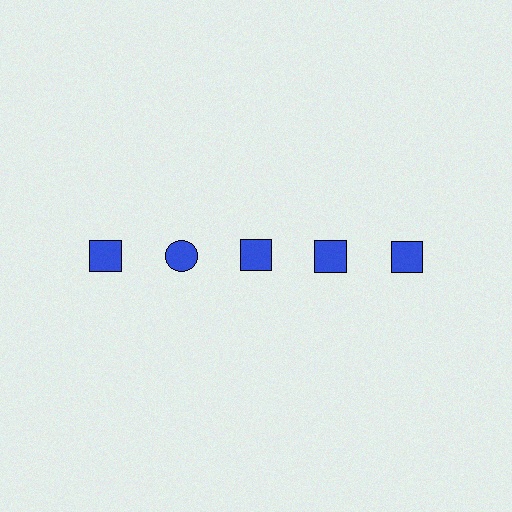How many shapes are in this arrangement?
There are 5 shapes arranged in a grid pattern.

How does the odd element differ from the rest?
It has a different shape: circle instead of square.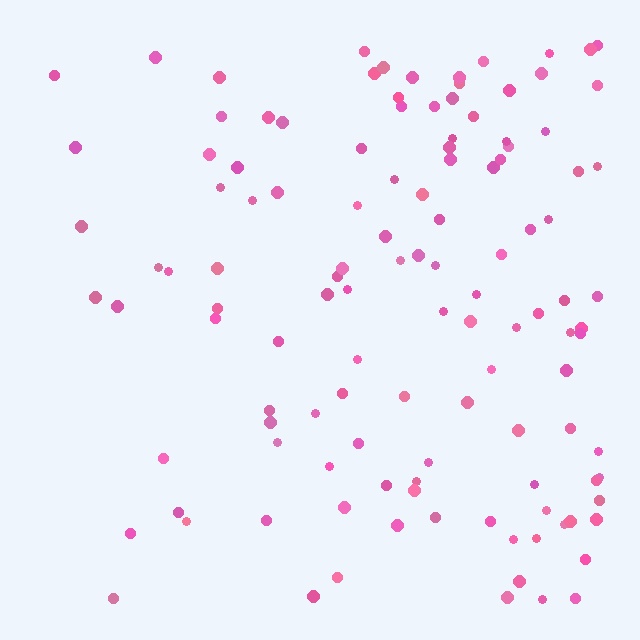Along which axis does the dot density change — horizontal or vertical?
Horizontal.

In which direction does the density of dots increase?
From left to right, with the right side densest.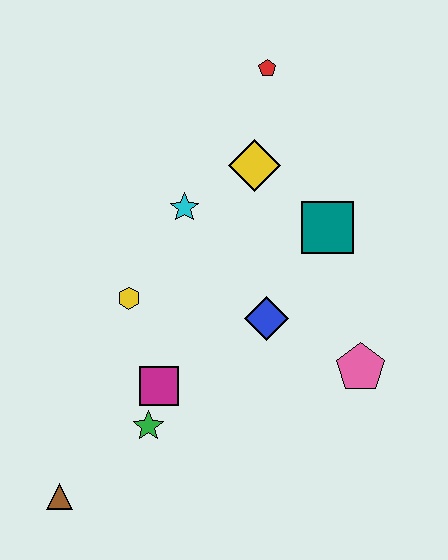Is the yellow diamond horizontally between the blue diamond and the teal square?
No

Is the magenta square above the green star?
Yes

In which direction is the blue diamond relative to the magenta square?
The blue diamond is to the right of the magenta square.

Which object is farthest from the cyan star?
The brown triangle is farthest from the cyan star.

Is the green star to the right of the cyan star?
No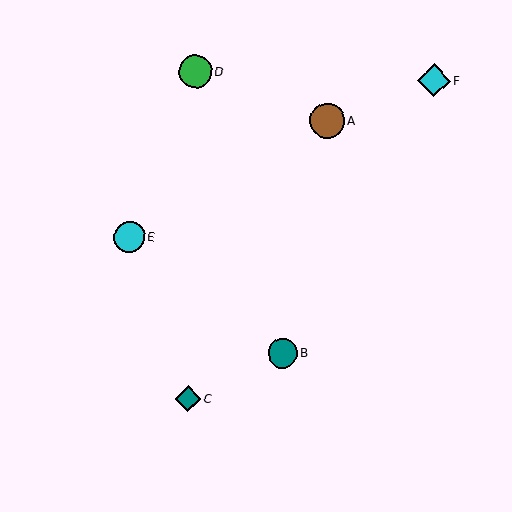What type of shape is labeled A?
Shape A is a brown circle.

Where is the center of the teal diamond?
The center of the teal diamond is at (188, 398).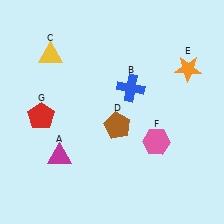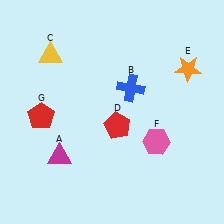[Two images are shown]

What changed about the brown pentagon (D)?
In Image 1, D is brown. In Image 2, it changed to red.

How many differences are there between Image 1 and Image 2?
There is 1 difference between the two images.